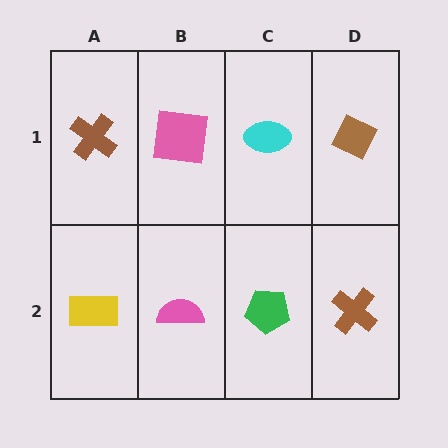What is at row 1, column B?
A pink square.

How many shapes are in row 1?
4 shapes.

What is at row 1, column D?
A brown diamond.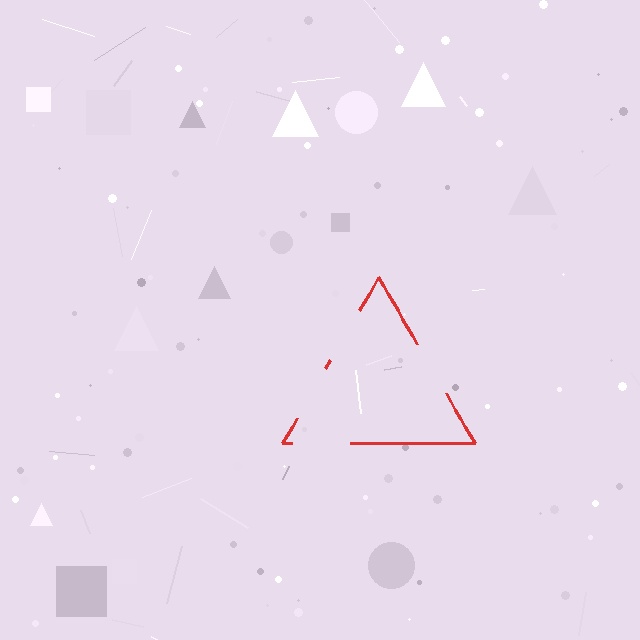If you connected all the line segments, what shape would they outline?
They would outline a triangle.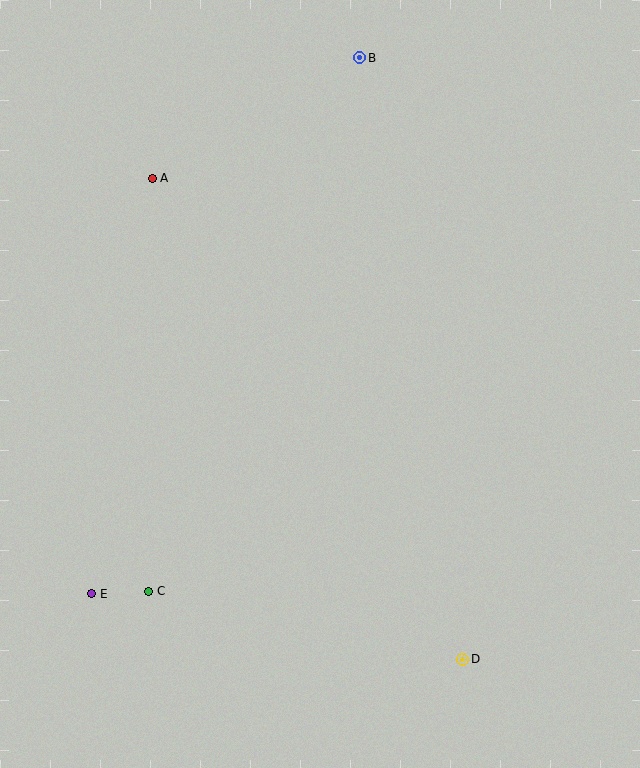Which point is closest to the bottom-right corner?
Point D is closest to the bottom-right corner.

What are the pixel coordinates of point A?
Point A is at (152, 178).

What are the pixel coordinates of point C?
Point C is at (149, 591).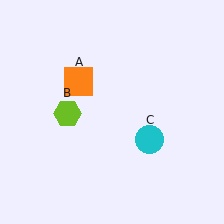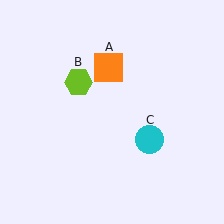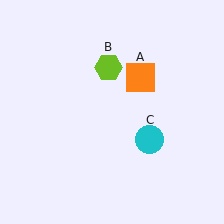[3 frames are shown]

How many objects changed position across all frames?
2 objects changed position: orange square (object A), lime hexagon (object B).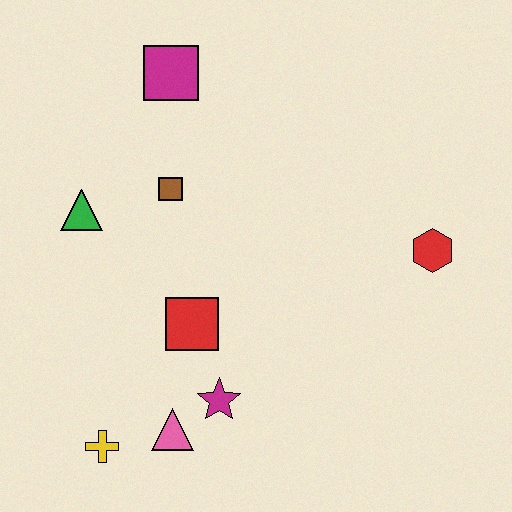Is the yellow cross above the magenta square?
No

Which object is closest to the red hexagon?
The red square is closest to the red hexagon.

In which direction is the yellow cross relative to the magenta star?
The yellow cross is to the left of the magenta star.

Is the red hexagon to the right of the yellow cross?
Yes